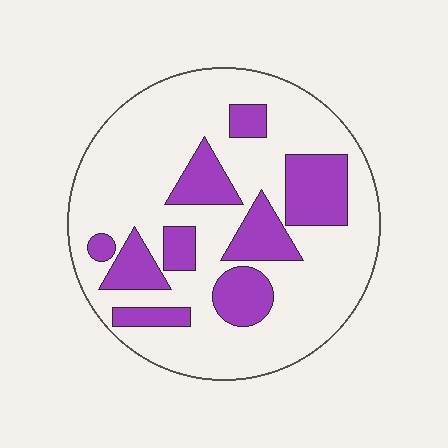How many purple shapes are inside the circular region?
9.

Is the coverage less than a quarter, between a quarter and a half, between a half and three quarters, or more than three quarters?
Between a quarter and a half.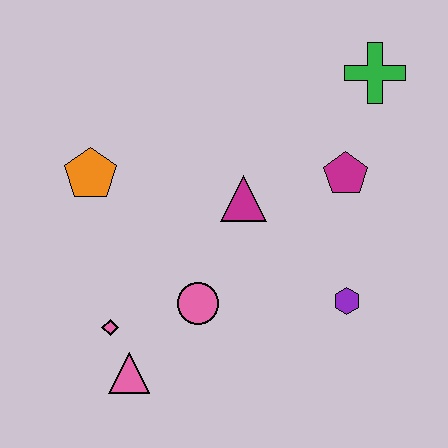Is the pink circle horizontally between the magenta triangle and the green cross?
No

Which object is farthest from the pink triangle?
The green cross is farthest from the pink triangle.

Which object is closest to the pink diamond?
The pink triangle is closest to the pink diamond.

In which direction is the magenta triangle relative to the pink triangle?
The magenta triangle is above the pink triangle.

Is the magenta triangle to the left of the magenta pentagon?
Yes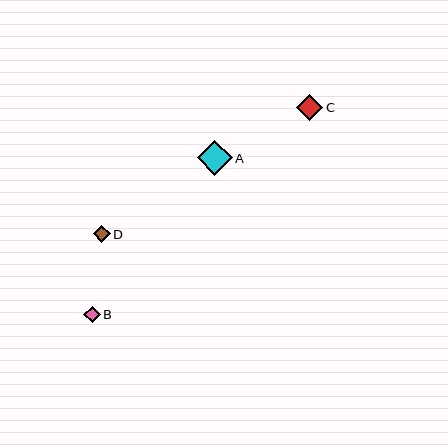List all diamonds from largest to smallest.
From largest to smallest: A, C, D, B.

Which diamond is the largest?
Diamond A is the largest with a size of approximately 35 pixels.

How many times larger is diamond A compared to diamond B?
Diamond A is approximately 2.1 times the size of diamond B.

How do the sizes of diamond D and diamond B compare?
Diamond D and diamond B are approximately the same size.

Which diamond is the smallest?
Diamond B is the smallest with a size of approximately 16 pixels.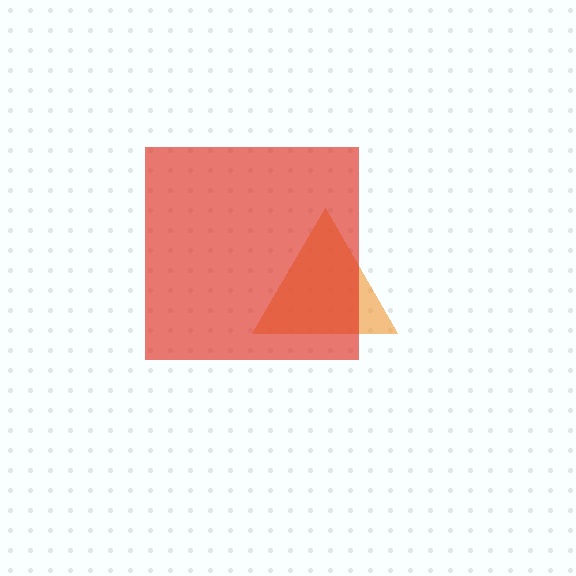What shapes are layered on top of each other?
The layered shapes are: an orange triangle, a red square.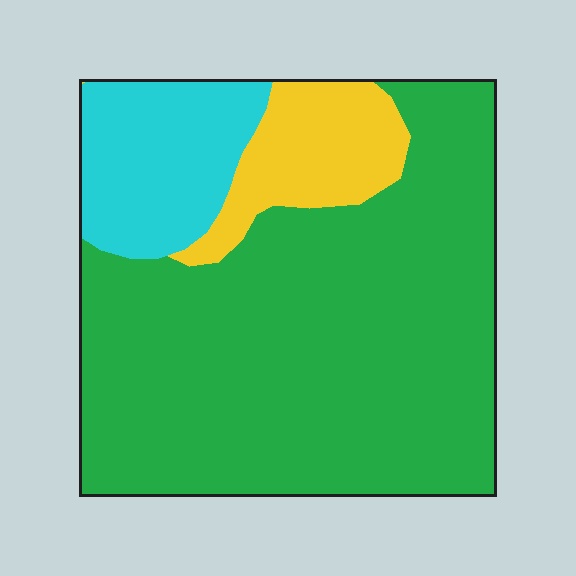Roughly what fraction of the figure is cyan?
Cyan covers about 15% of the figure.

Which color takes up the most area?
Green, at roughly 70%.